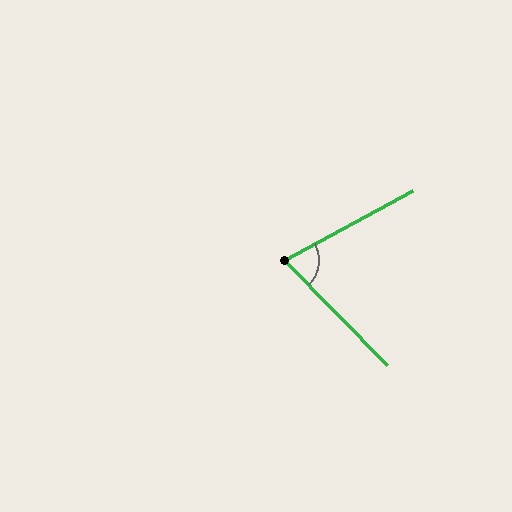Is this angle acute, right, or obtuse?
It is acute.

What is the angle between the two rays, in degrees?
Approximately 74 degrees.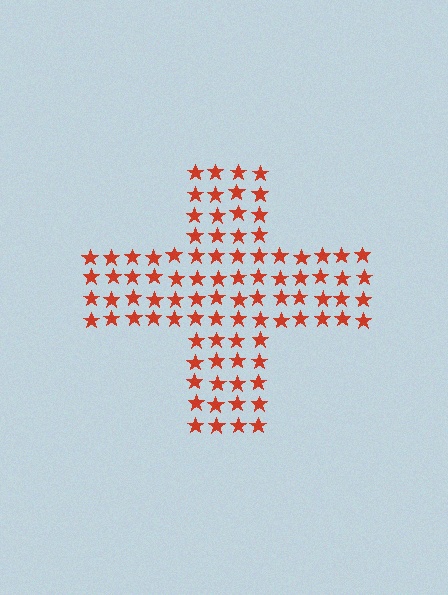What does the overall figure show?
The overall figure shows a cross.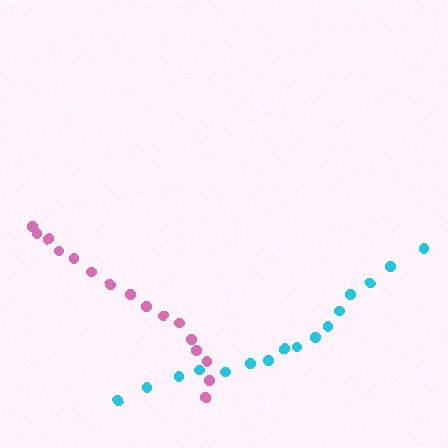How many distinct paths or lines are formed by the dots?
There are 2 distinct paths.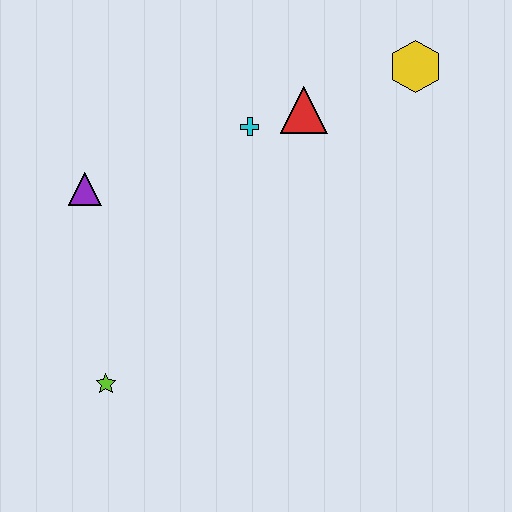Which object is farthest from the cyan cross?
The lime star is farthest from the cyan cross.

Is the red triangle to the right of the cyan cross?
Yes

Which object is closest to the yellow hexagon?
The red triangle is closest to the yellow hexagon.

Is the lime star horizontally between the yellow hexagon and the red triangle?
No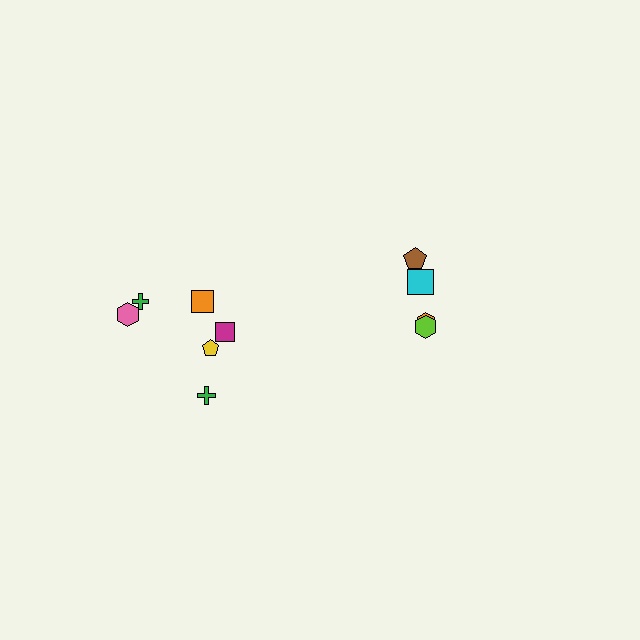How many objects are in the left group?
There are 6 objects.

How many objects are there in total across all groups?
There are 10 objects.